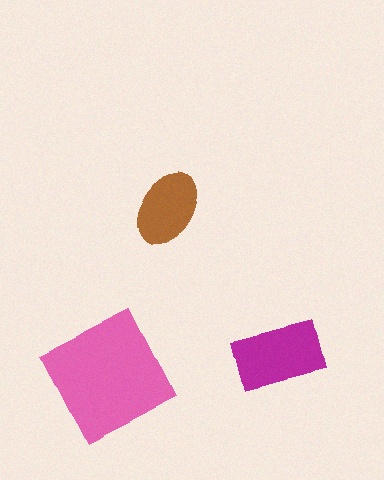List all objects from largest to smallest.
The pink square, the magenta rectangle, the brown ellipse.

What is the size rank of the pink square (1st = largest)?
1st.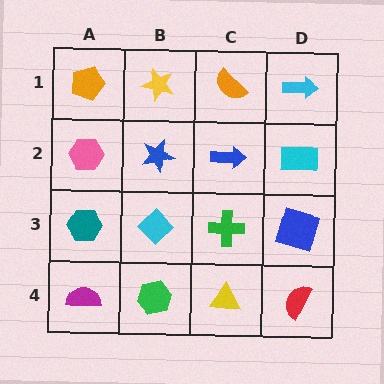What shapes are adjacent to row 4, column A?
A teal hexagon (row 3, column A), a green hexagon (row 4, column B).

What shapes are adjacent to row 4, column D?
A blue square (row 3, column D), a yellow triangle (row 4, column C).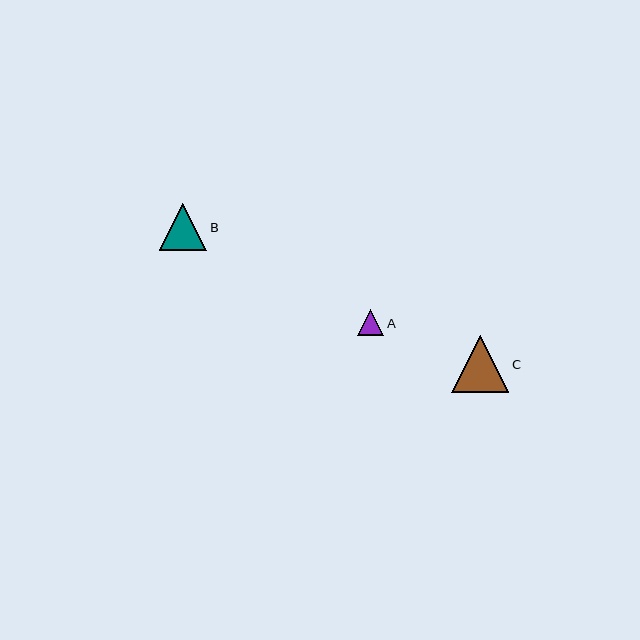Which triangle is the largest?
Triangle C is the largest with a size of approximately 57 pixels.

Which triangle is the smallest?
Triangle A is the smallest with a size of approximately 26 pixels.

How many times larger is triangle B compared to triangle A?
Triangle B is approximately 1.8 times the size of triangle A.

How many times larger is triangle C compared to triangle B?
Triangle C is approximately 1.2 times the size of triangle B.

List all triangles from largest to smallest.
From largest to smallest: C, B, A.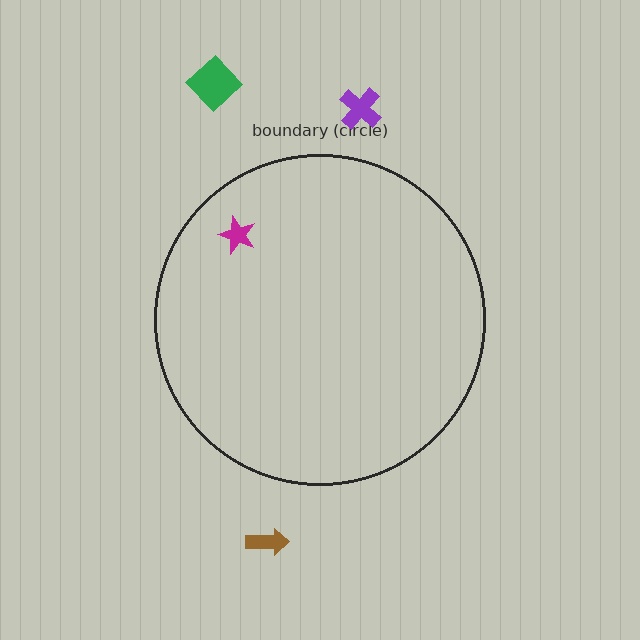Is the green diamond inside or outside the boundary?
Outside.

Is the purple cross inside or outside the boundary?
Outside.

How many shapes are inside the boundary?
1 inside, 3 outside.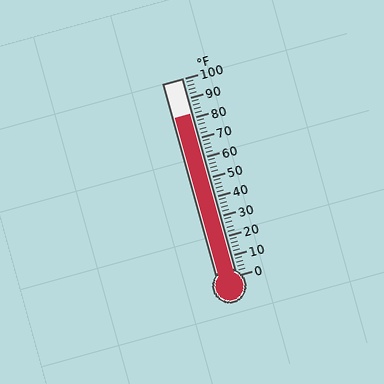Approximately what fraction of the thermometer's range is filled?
The thermometer is filled to approximately 80% of its range.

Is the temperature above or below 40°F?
The temperature is above 40°F.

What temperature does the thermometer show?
The thermometer shows approximately 82°F.